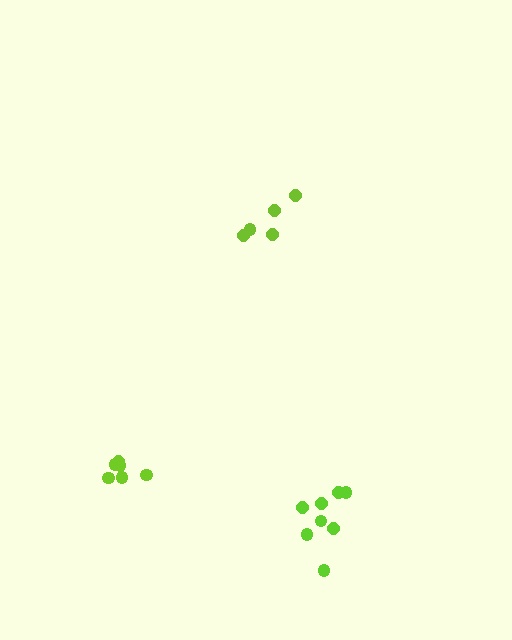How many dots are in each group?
Group 1: 8 dots, Group 2: 5 dots, Group 3: 6 dots (19 total).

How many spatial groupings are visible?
There are 3 spatial groupings.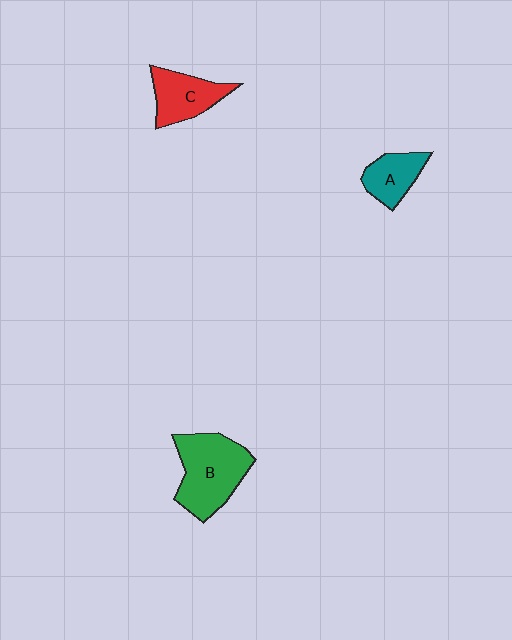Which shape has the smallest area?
Shape A (teal).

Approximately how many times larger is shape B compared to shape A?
Approximately 2.0 times.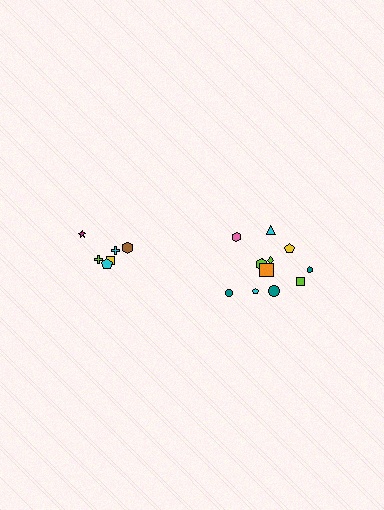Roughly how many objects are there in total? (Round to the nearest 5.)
Roughly 20 objects in total.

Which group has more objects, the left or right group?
The right group.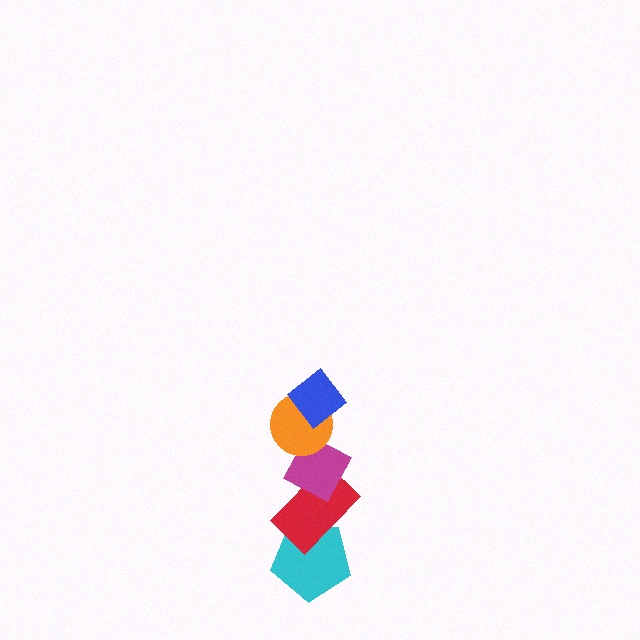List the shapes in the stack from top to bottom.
From top to bottom: the blue diamond, the orange circle, the magenta diamond, the red rectangle, the cyan pentagon.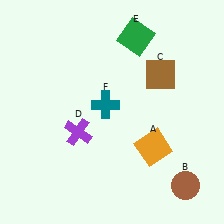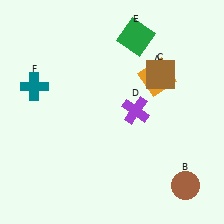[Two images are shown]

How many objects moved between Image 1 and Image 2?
3 objects moved between the two images.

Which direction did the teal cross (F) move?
The teal cross (F) moved left.